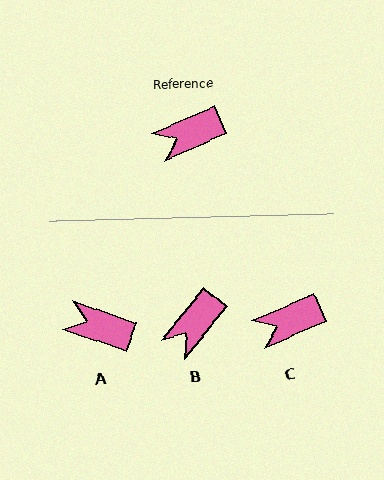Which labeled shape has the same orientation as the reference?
C.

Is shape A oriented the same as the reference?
No, it is off by about 43 degrees.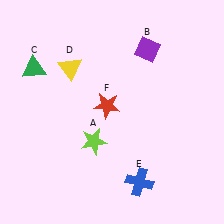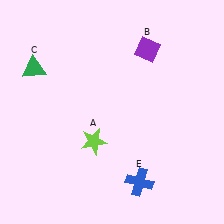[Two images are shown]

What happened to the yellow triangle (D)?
The yellow triangle (D) was removed in Image 2. It was in the top-left area of Image 1.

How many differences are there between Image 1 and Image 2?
There are 2 differences between the two images.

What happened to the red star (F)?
The red star (F) was removed in Image 2. It was in the top-left area of Image 1.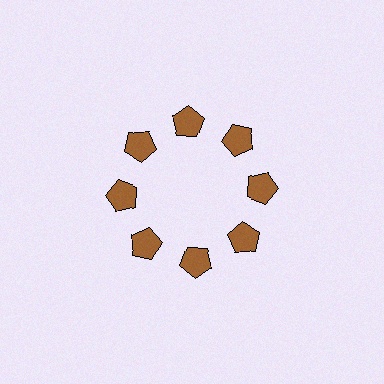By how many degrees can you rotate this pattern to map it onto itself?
The pattern maps onto itself every 45 degrees of rotation.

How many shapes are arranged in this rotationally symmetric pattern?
There are 8 shapes, arranged in 8 groups of 1.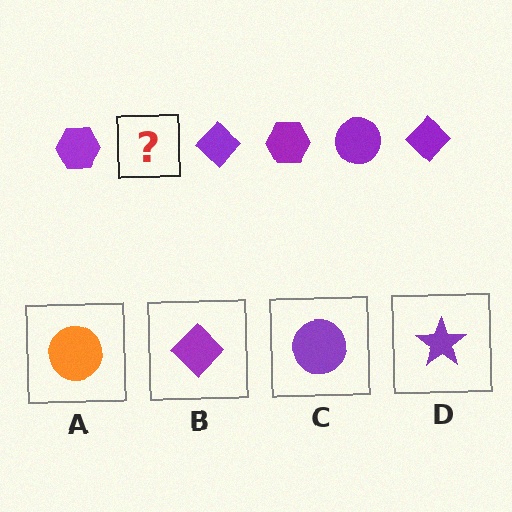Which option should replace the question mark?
Option C.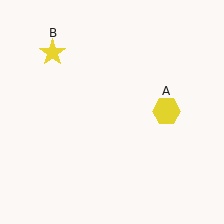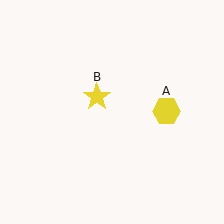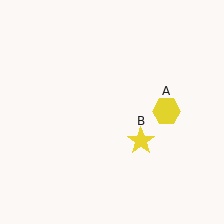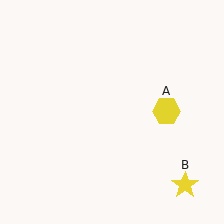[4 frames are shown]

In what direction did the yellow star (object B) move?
The yellow star (object B) moved down and to the right.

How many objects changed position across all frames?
1 object changed position: yellow star (object B).